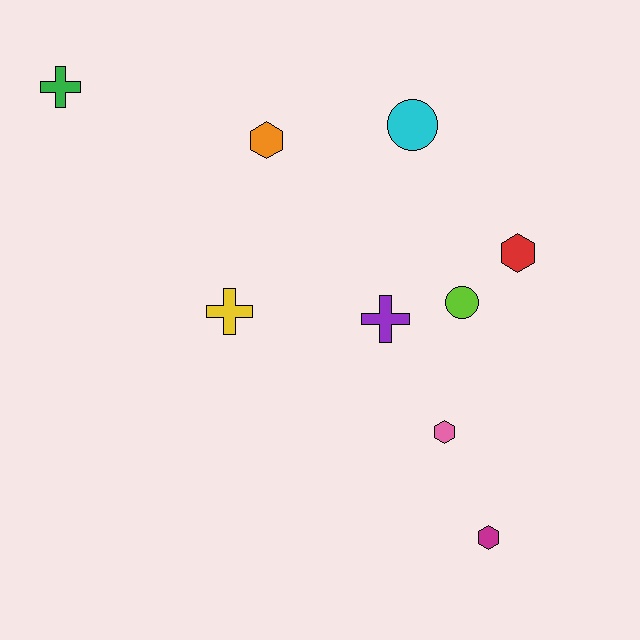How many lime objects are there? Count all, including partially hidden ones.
There is 1 lime object.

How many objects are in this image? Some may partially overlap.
There are 9 objects.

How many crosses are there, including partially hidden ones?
There are 3 crosses.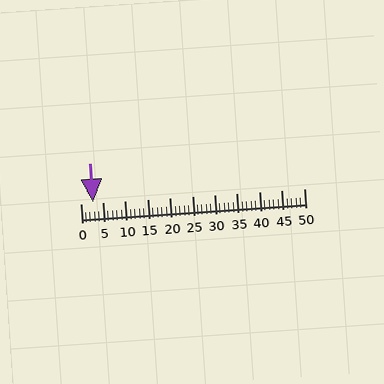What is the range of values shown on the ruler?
The ruler shows values from 0 to 50.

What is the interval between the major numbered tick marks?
The major tick marks are spaced 5 units apart.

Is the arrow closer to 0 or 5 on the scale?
The arrow is closer to 5.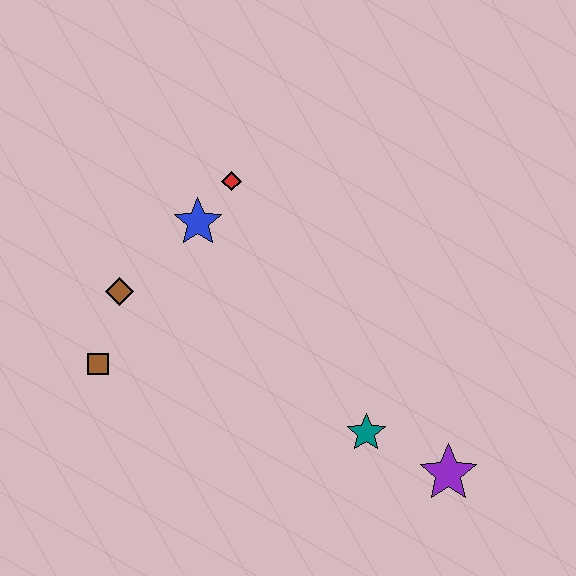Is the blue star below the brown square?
No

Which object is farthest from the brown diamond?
The purple star is farthest from the brown diamond.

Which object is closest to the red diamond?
The blue star is closest to the red diamond.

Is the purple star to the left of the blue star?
No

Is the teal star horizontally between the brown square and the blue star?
No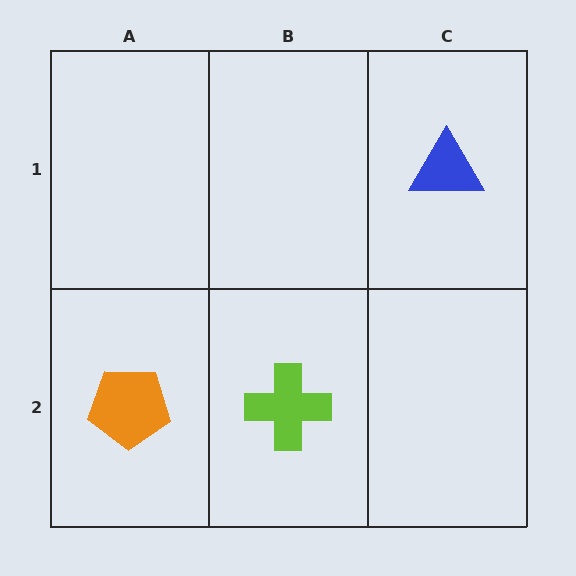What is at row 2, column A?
An orange pentagon.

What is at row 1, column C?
A blue triangle.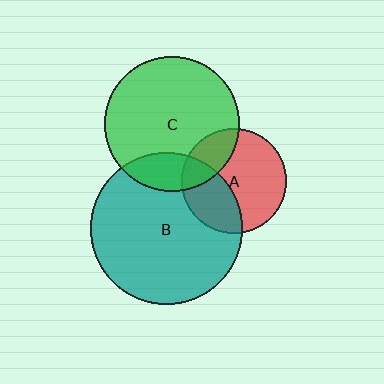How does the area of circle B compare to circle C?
Approximately 1.3 times.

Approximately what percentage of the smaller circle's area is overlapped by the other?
Approximately 35%.